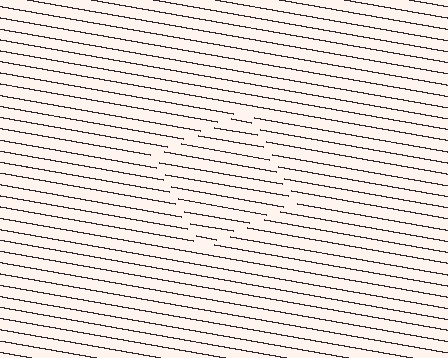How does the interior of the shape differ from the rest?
The interior of the shape contains the same grating, shifted by half a period — the contour is defined by the phase discontinuity where line-ends from the inner and outer gratings abut.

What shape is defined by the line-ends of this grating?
An illusory square. The interior of the shape contains the same grating, shifted by half a period — the contour is defined by the phase discontinuity where line-ends from the inner and outer gratings abut.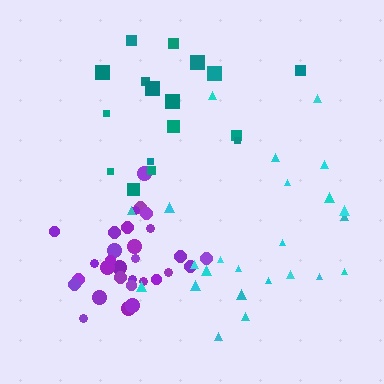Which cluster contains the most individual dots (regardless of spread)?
Purple (31).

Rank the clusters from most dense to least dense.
purple, cyan, teal.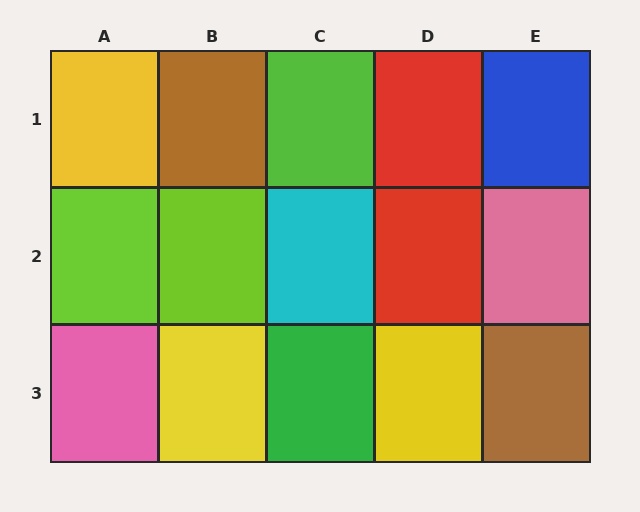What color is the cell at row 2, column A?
Lime.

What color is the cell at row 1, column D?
Red.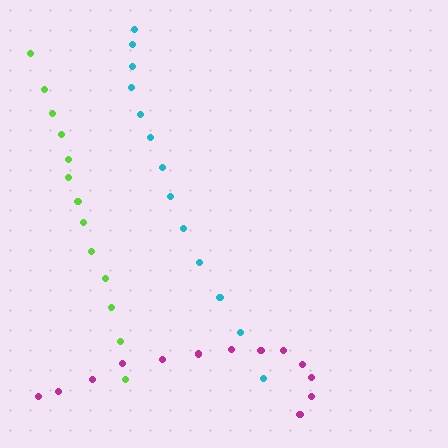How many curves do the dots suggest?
There are 3 distinct paths.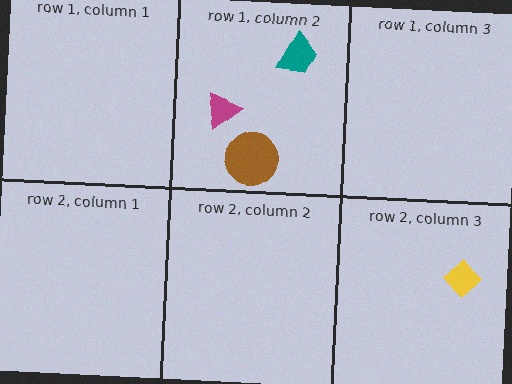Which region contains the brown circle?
The row 1, column 2 region.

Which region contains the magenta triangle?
The row 1, column 2 region.